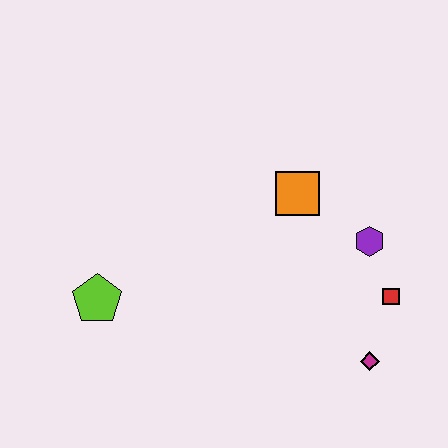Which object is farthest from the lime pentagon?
The red square is farthest from the lime pentagon.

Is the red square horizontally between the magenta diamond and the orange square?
No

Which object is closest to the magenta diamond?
The red square is closest to the magenta diamond.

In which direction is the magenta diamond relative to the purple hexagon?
The magenta diamond is below the purple hexagon.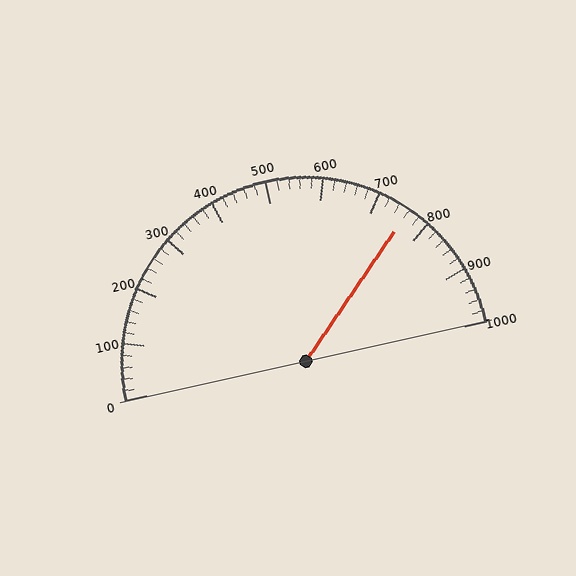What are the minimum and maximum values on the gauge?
The gauge ranges from 0 to 1000.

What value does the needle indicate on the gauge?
The needle indicates approximately 760.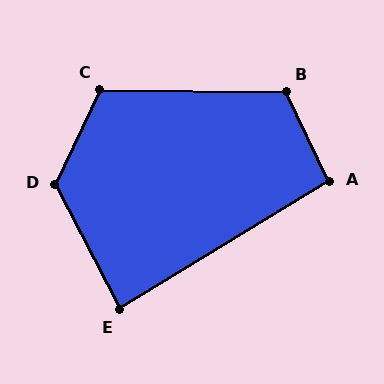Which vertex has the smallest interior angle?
E, at approximately 86 degrees.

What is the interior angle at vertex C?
Approximately 115 degrees (obtuse).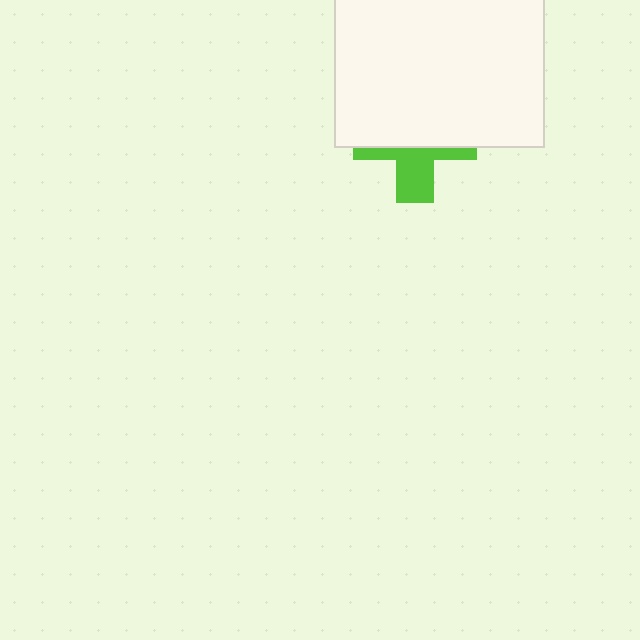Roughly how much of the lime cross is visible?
A small part of it is visible (roughly 40%).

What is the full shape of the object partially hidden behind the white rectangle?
The partially hidden object is a lime cross.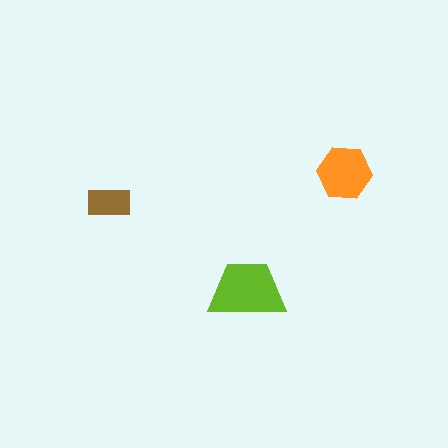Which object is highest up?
The orange hexagon is topmost.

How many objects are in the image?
There are 3 objects in the image.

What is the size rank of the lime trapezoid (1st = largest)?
1st.